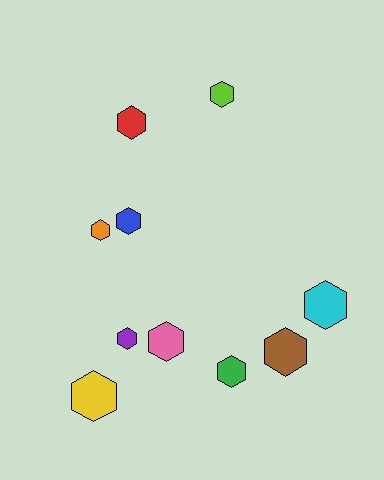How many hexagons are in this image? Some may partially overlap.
There are 10 hexagons.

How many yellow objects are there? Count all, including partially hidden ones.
There is 1 yellow object.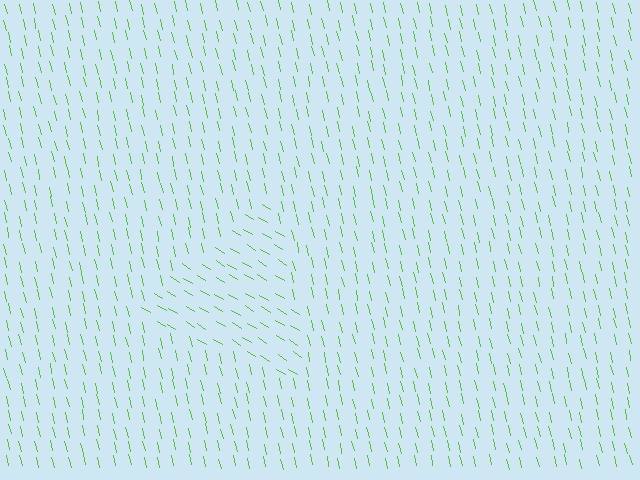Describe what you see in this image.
The image is filled with small lime line segments. A triangle region in the image has lines oriented differently from the surrounding lines, creating a visible texture boundary.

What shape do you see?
I see a triangle.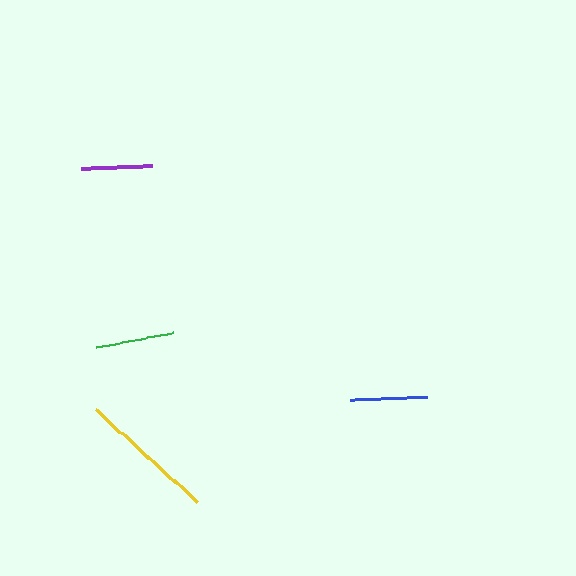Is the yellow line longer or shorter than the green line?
The yellow line is longer than the green line.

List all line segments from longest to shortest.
From longest to shortest: yellow, green, blue, purple.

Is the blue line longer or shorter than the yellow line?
The yellow line is longer than the blue line.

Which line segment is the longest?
The yellow line is the longest at approximately 137 pixels.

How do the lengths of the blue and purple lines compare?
The blue and purple lines are approximately the same length.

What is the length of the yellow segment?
The yellow segment is approximately 137 pixels long.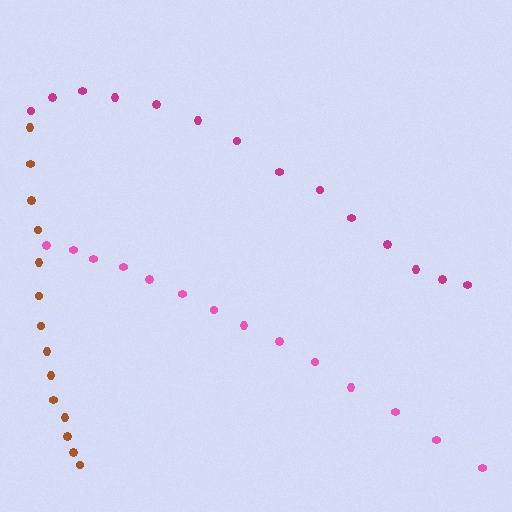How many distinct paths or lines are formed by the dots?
There are 3 distinct paths.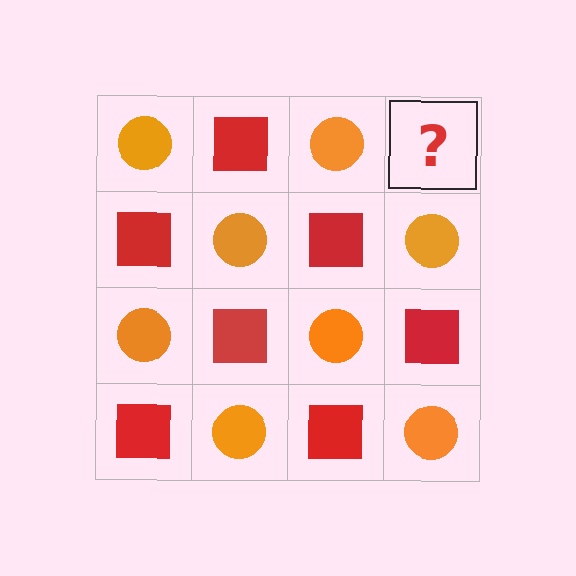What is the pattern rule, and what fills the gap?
The rule is that it alternates orange circle and red square in a checkerboard pattern. The gap should be filled with a red square.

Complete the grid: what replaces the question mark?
The question mark should be replaced with a red square.